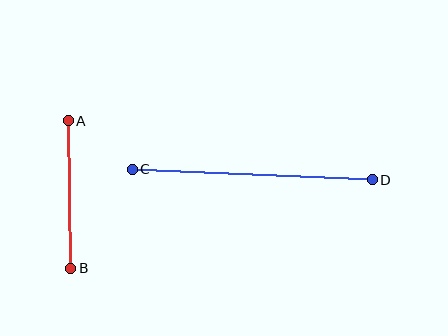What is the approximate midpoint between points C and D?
The midpoint is at approximately (252, 175) pixels.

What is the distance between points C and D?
The distance is approximately 240 pixels.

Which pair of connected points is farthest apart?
Points C and D are farthest apart.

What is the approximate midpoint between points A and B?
The midpoint is at approximately (69, 194) pixels.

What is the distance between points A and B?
The distance is approximately 147 pixels.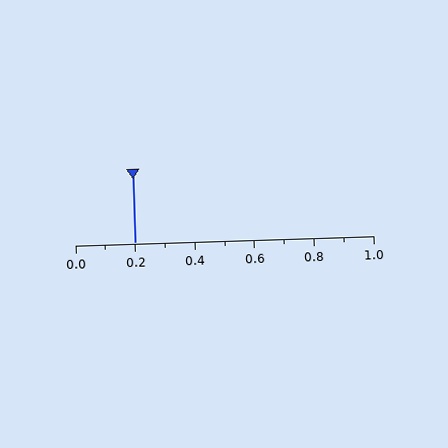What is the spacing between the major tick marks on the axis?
The major ticks are spaced 0.2 apart.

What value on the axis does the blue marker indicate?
The marker indicates approximately 0.2.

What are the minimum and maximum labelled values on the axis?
The axis runs from 0.0 to 1.0.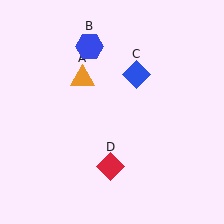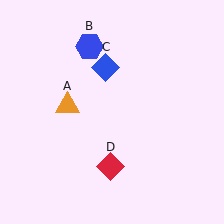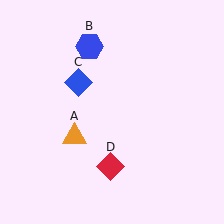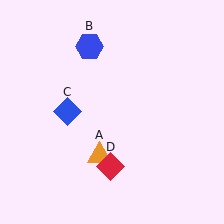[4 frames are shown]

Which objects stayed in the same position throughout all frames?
Blue hexagon (object B) and red diamond (object D) remained stationary.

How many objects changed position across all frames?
2 objects changed position: orange triangle (object A), blue diamond (object C).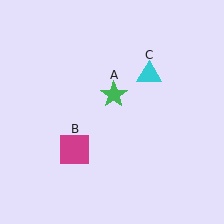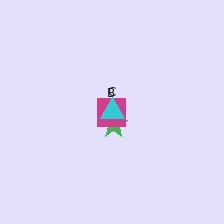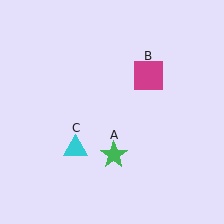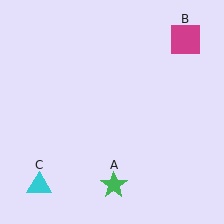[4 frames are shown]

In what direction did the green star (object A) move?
The green star (object A) moved down.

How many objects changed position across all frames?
3 objects changed position: green star (object A), magenta square (object B), cyan triangle (object C).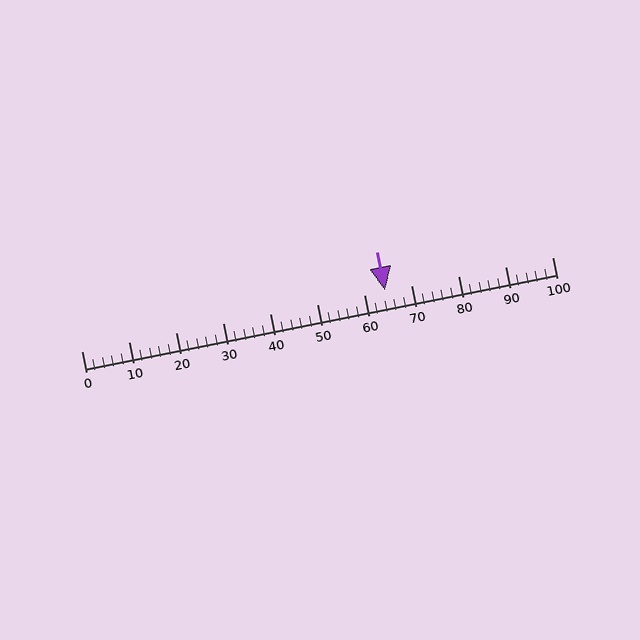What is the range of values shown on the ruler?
The ruler shows values from 0 to 100.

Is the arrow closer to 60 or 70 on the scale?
The arrow is closer to 60.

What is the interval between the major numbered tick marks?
The major tick marks are spaced 10 units apart.